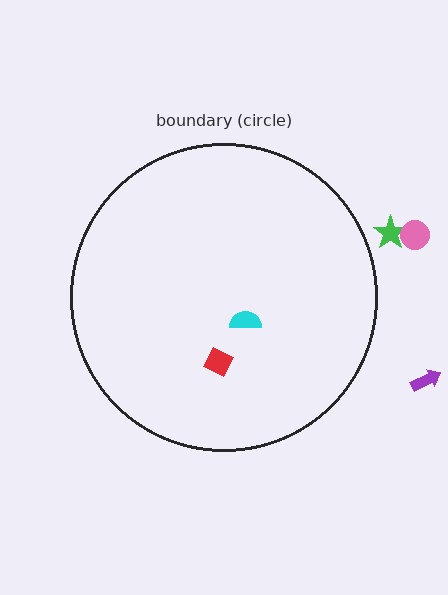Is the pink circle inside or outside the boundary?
Outside.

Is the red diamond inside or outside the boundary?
Inside.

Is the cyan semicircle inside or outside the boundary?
Inside.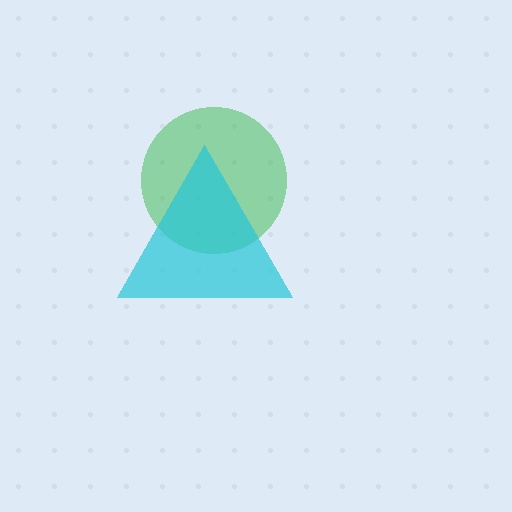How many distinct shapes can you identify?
There are 2 distinct shapes: a green circle, a cyan triangle.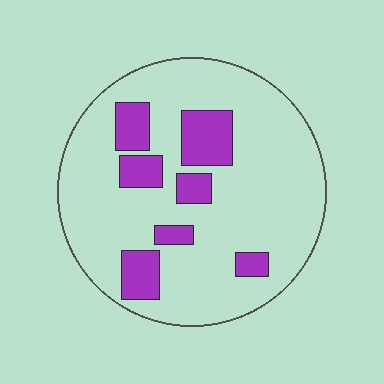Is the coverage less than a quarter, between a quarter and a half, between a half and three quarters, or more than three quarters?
Less than a quarter.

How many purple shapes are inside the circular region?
7.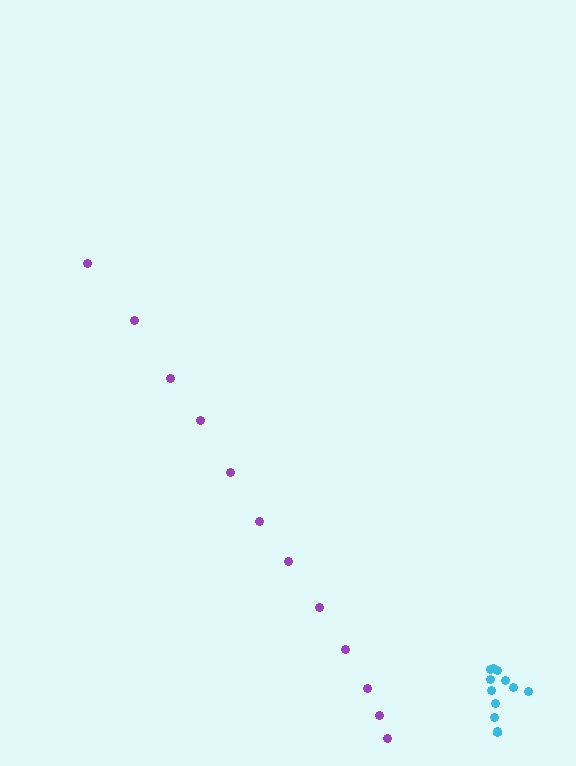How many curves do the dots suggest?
There are 2 distinct paths.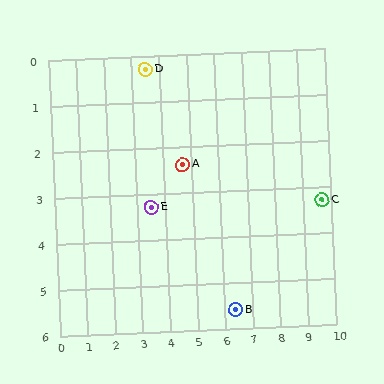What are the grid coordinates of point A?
Point A is at approximately (4.7, 2.4).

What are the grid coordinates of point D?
Point D is at approximately (3.5, 0.3).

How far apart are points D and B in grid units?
Points D and B are about 6.0 grid units apart.